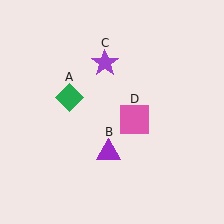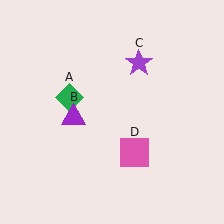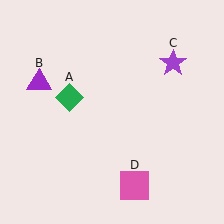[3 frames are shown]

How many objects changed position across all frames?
3 objects changed position: purple triangle (object B), purple star (object C), pink square (object D).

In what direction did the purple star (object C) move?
The purple star (object C) moved right.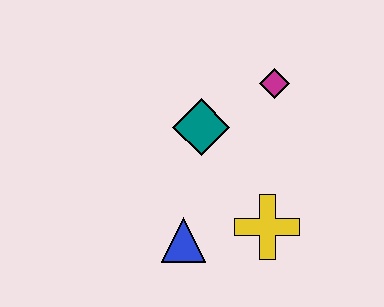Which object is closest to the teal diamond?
The magenta diamond is closest to the teal diamond.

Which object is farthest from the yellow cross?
The magenta diamond is farthest from the yellow cross.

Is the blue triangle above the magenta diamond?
No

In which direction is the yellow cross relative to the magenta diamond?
The yellow cross is below the magenta diamond.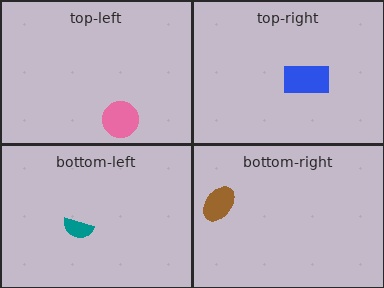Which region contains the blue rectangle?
The top-right region.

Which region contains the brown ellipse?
The bottom-right region.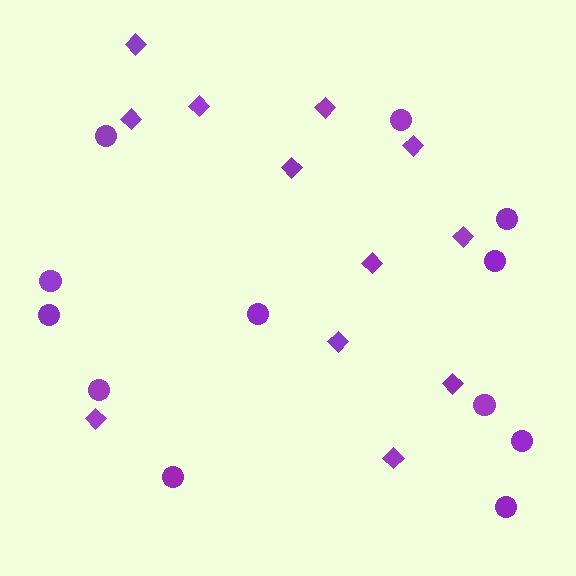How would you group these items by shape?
There are 2 groups: one group of diamonds (12) and one group of circles (12).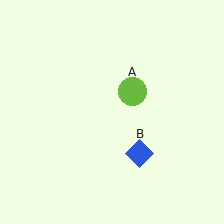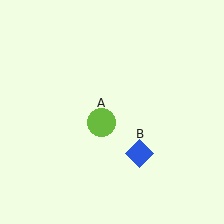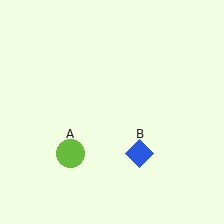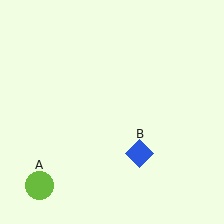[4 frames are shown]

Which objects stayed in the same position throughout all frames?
Blue diamond (object B) remained stationary.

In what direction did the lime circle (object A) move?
The lime circle (object A) moved down and to the left.